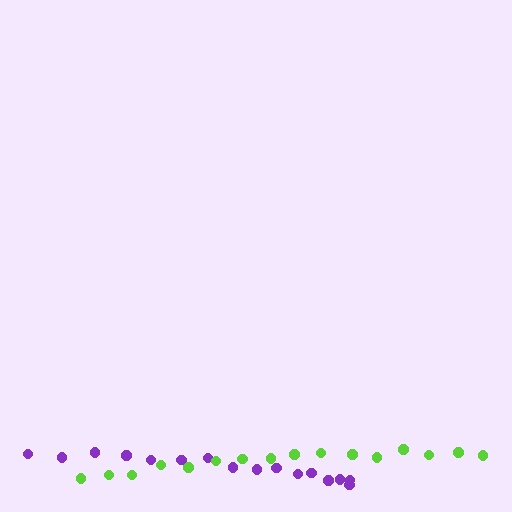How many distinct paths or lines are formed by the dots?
There are 2 distinct paths.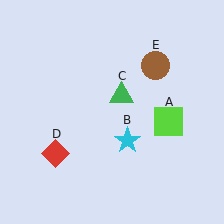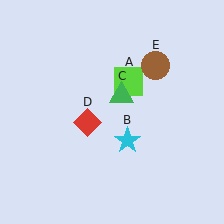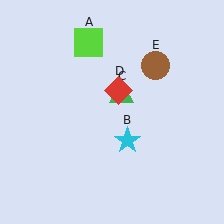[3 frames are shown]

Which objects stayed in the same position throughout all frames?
Cyan star (object B) and green triangle (object C) and brown circle (object E) remained stationary.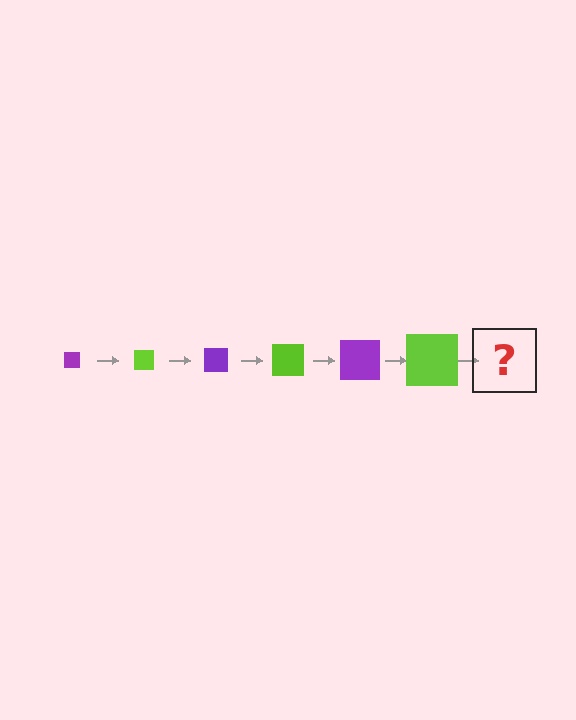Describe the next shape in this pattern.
It should be a purple square, larger than the previous one.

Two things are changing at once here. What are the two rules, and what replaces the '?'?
The two rules are that the square grows larger each step and the color cycles through purple and lime. The '?' should be a purple square, larger than the previous one.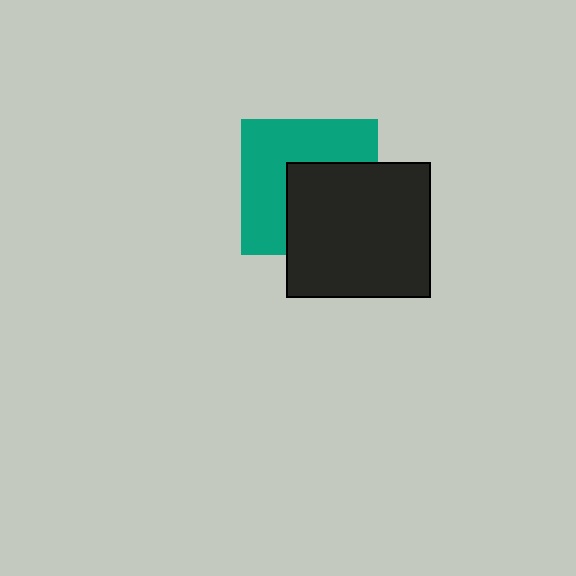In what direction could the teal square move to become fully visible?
The teal square could move toward the upper-left. That would shift it out from behind the black rectangle entirely.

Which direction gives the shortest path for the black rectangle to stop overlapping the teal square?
Moving toward the lower-right gives the shortest separation.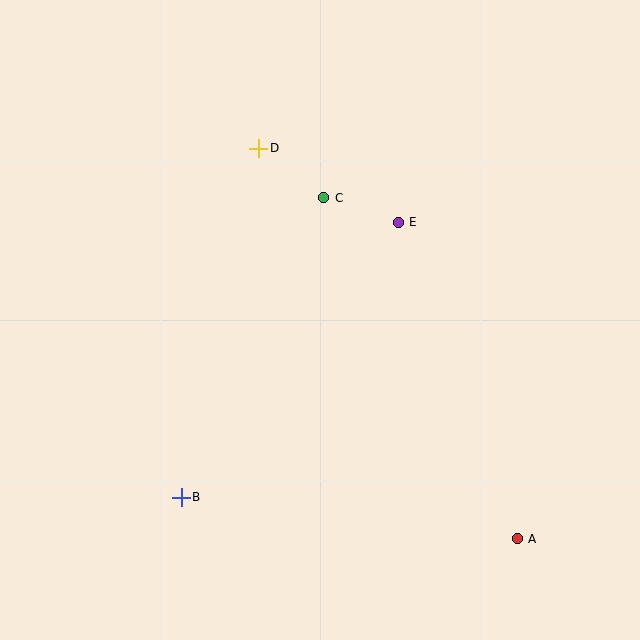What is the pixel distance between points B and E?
The distance between B and E is 350 pixels.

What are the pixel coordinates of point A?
Point A is at (517, 539).